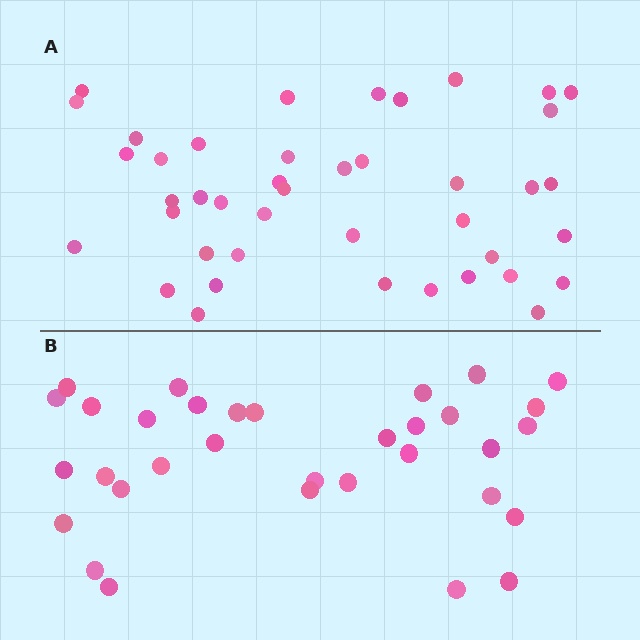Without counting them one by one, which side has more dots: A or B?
Region A (the top region) has more dots.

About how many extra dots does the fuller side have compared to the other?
Region A has roughly 8 or so more dots than region B.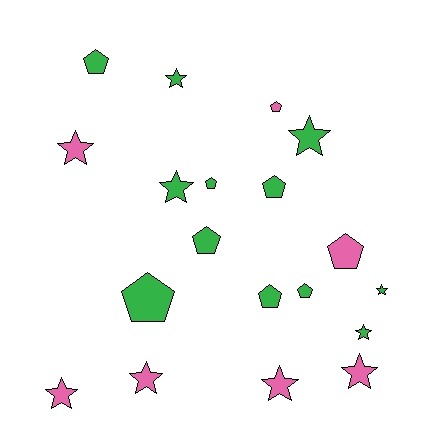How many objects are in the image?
There are 19 objects.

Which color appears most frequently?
Green, with 12 objects.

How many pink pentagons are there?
There are 2 pink pentagons.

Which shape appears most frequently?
Star, with 10 objects.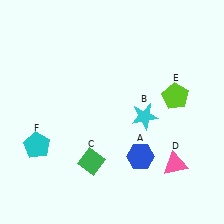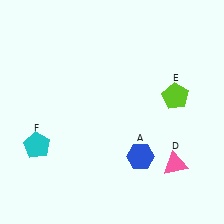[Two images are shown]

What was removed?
The green diamond (C), the cyan star (B) were removed in Image 2.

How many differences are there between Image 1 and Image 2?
There are 2 differences between the two images.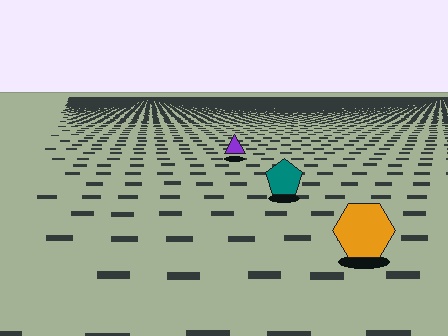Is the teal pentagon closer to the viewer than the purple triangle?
Yes. The teal pentagon is closer — you can tell from the texture gradient: the ground texture is coarser near it.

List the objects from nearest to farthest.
From nearest to farthest: the orange hexagon, the teal pentagon, the purple triangle.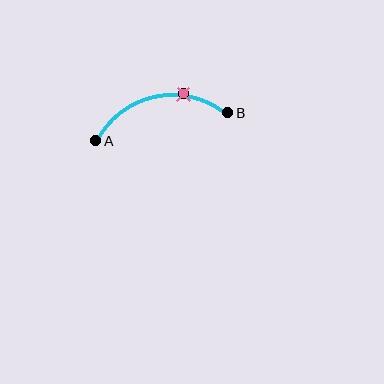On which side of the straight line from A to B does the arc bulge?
The arc bulges above the straight line connecting A and B.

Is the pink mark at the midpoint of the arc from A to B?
No. The pink mark lies on the arc but is closer to endpoint B. The arc midpoint would be at the point on the curve equidistant along the arc from both A and B.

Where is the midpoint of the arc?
The arc midpoint is the point on the curve farthest from the straight line joining A and B. It sits above that line.